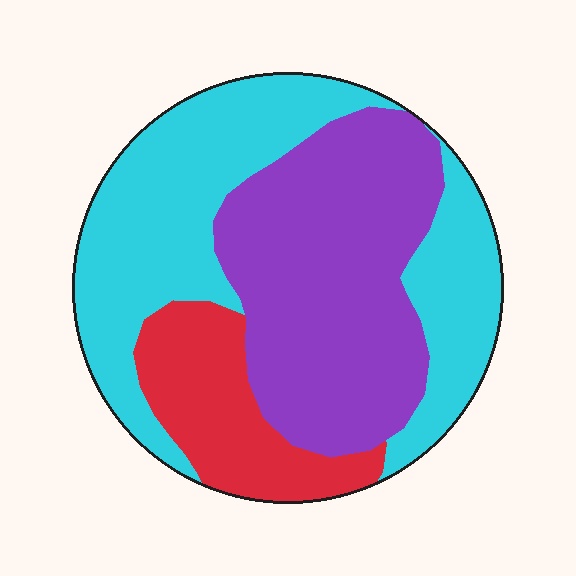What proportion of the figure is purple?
Purple takes up about two fifths (2/5) of the figure.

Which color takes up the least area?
Red, at roughly 15%.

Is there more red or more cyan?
Cyan.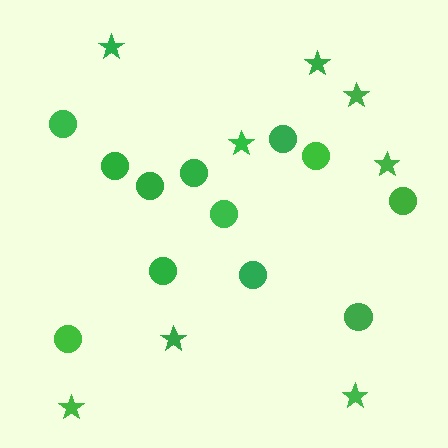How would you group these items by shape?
There are 2 groups: one group of circles (12) and one group of stars (8).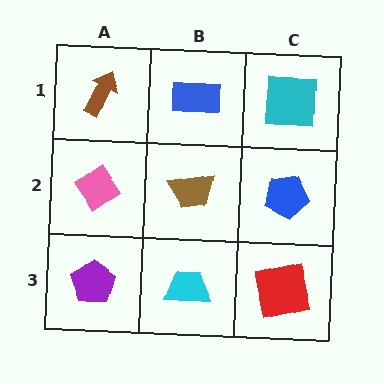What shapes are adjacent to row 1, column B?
A brown trapezoid (row 2, column B), a brown arrow (row 1, column A), a cyan square (row 1, column C).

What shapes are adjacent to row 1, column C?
A blue pentagon (row 2, column C), a blue rectangle (row 1, column B).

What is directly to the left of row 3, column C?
A cyan trapezoid.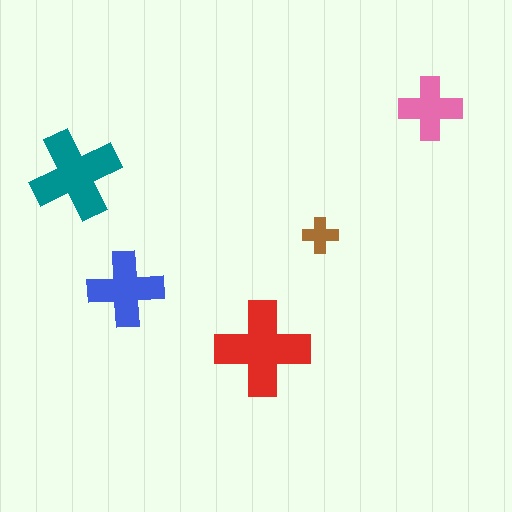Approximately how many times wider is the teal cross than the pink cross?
About 1.5 times wider.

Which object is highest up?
The pink cross is topmost.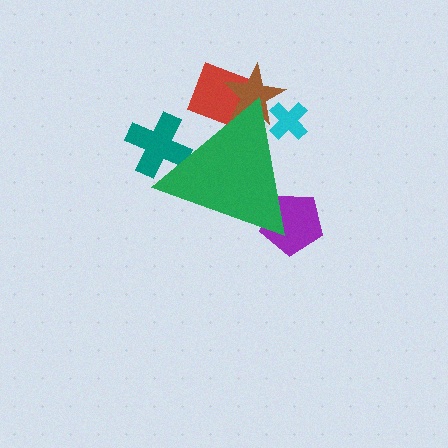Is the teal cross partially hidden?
Yes, the teal cross is partially hidden behind the green triangle.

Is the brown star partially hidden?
Yes, the brown star is partially hidden behind the green triangle.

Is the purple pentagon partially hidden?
Yes, the purple pentagon is partially hidden behind the green triangle.